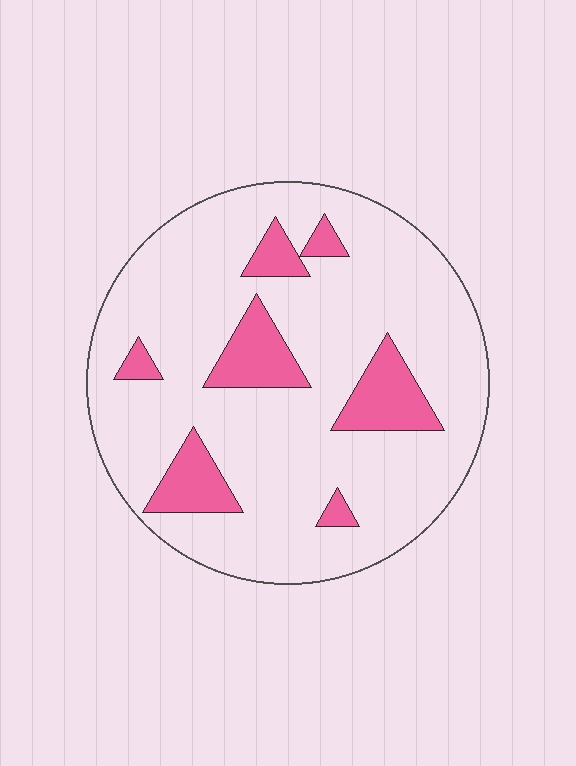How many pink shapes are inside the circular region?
7.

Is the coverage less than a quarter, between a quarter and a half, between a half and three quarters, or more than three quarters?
Less than a quarter.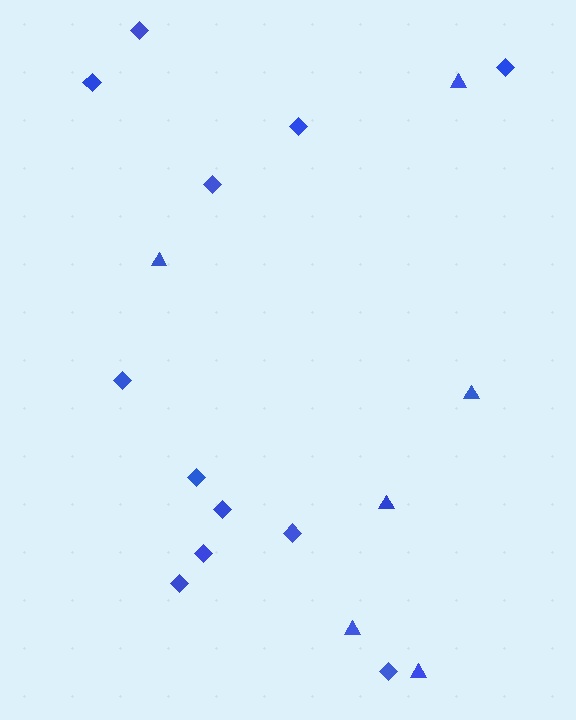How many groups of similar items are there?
There are 2 groups: one group of triangles (6) and one group of diamonds (12).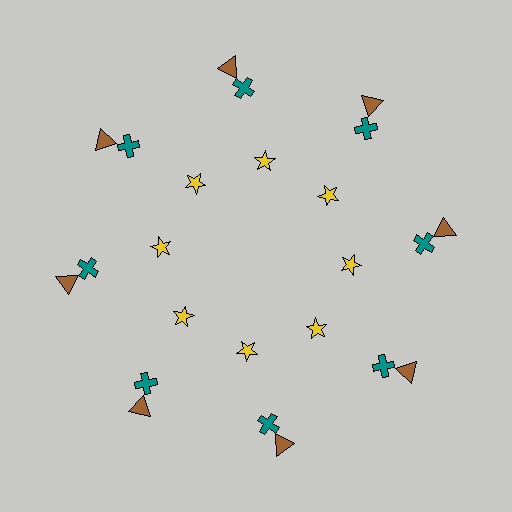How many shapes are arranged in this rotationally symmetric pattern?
There are 24 shapes, arranged in 8 groups of 3.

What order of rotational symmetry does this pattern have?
This pattern has 8-fold rotational symmetry.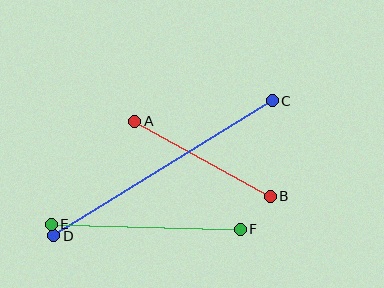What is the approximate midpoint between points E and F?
The midpoint is at approximately (146, 227) pixels.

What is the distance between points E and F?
The distance is approximately 189 pixels.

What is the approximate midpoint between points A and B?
The midpoint is at approximately (202, 159) pixels.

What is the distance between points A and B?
The distance is approximately 155 pixels.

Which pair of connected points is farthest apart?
Points C and D are farthest apart.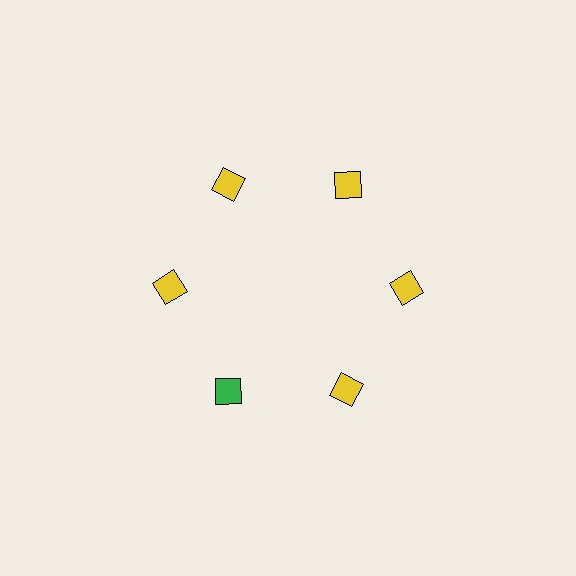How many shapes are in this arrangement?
There are 6 shapes arranged in a ring pattern.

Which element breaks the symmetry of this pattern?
The green diamond at roughly the 7 o'clock position breaks the symmetry. All other shapes are yellow diamonds.